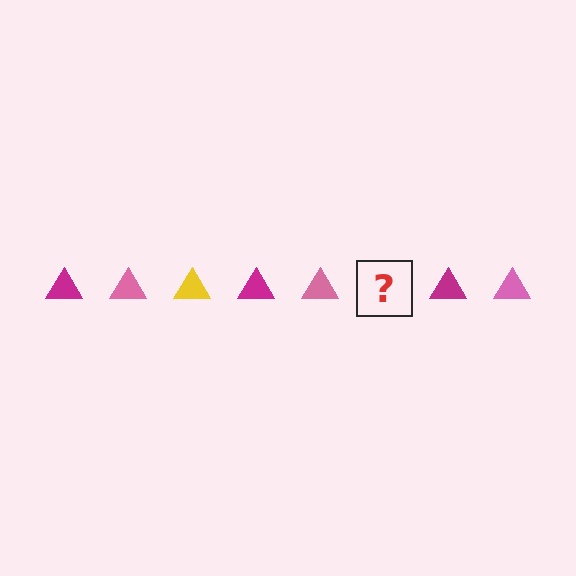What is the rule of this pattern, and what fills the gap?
The rule is that the pattern cycles through magenta, pink, yellow triangles. The gap should be filled with a yellow triangle.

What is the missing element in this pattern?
The missing element is a yellow triangle.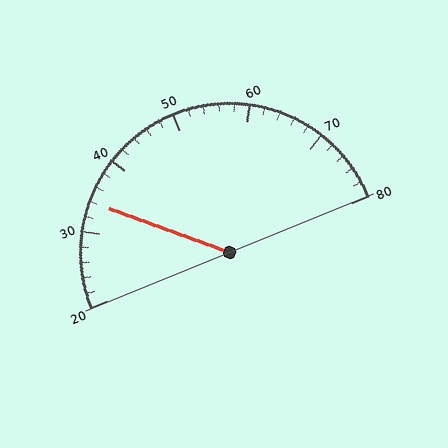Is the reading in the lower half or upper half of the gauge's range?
The reading is in the lower half of the range (20 to 80).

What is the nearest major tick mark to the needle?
The nearest major tick mark is 30.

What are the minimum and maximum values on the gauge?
The gauge ranges from 20 to 80.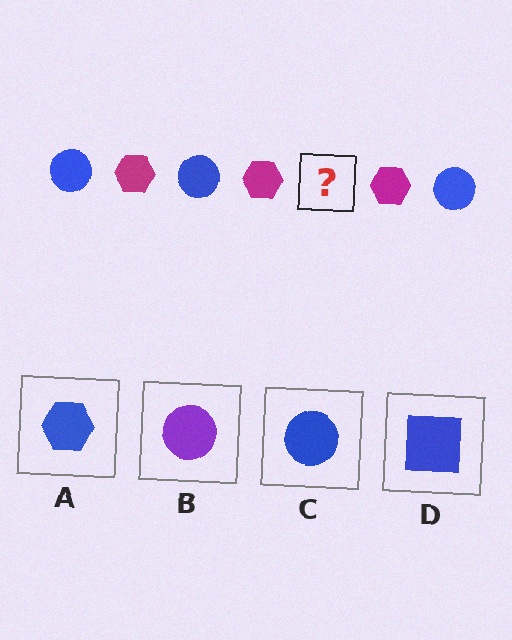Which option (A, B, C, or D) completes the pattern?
C.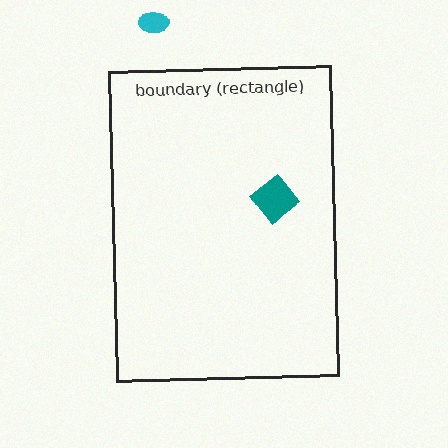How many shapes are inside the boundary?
1 inside, 1 outside.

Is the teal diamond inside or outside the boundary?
Inside.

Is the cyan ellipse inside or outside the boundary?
Outside.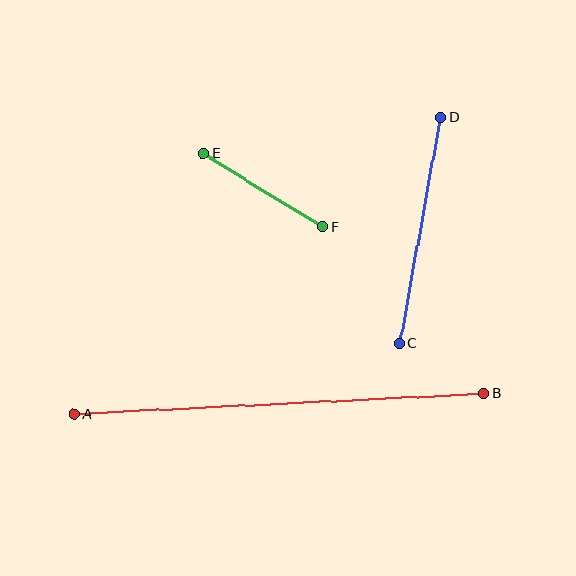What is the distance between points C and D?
The distance is approximately 231 pixels.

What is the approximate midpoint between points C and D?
The midpoint is at approximately (420, 230) pixels.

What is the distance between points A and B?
The distance is approximately 410 pixels.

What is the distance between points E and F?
The distance is approximately 140 pixels.